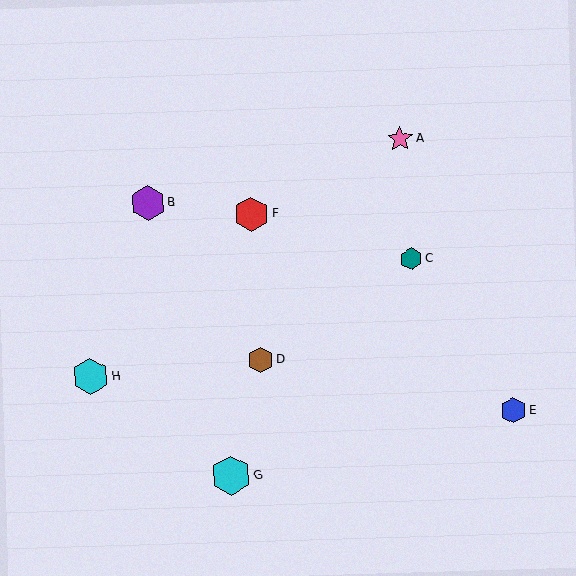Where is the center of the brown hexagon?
The center of the brown hexagon is at (261, 360).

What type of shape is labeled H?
Shape H is a cyan hexagon.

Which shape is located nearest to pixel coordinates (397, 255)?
The teal hexagon (labeled C) at (411, 259) is nearest to that location.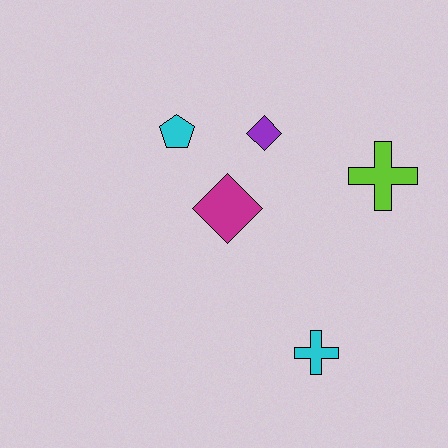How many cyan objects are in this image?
There are 2 cyan objects.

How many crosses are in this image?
There are 2 crosses.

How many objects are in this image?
There are 5 objects.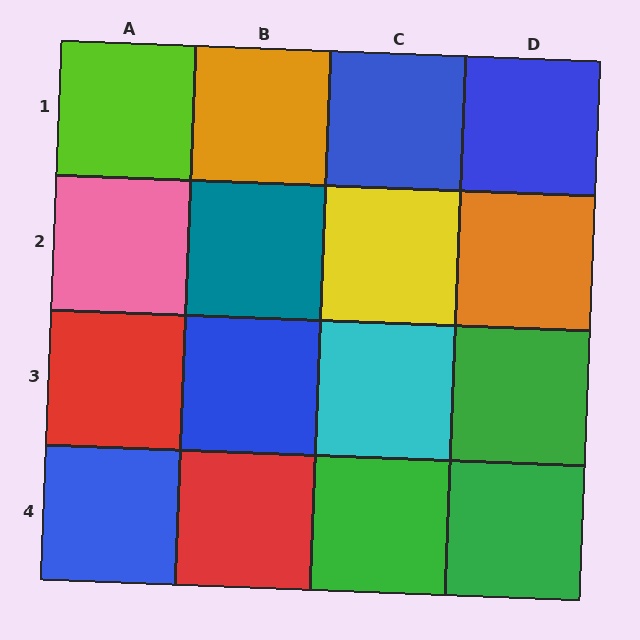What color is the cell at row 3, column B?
Blue.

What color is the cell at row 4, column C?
Green.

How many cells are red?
2 cells are red.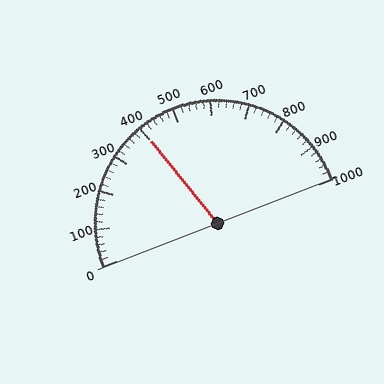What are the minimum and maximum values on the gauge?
The gauge ranges from 0 to 1000.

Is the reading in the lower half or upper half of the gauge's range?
The reading is in the lower half of the range (0 to 1000).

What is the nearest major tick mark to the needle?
The nearest major tick mark is 400.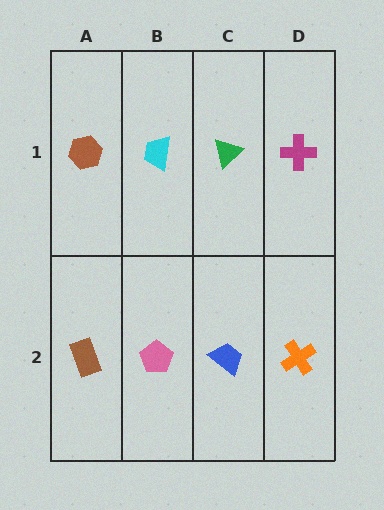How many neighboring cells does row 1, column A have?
2.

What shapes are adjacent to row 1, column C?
A blue trapezoid (row 2, column C), a cyan trapezoid (row 1, column B), a magenta cross (row 1, column D).